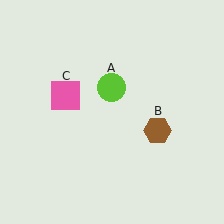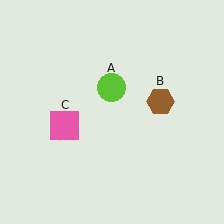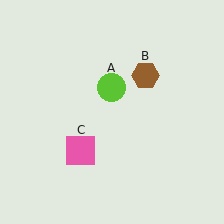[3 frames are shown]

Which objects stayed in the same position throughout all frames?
Lime circle (object A) remained stationary.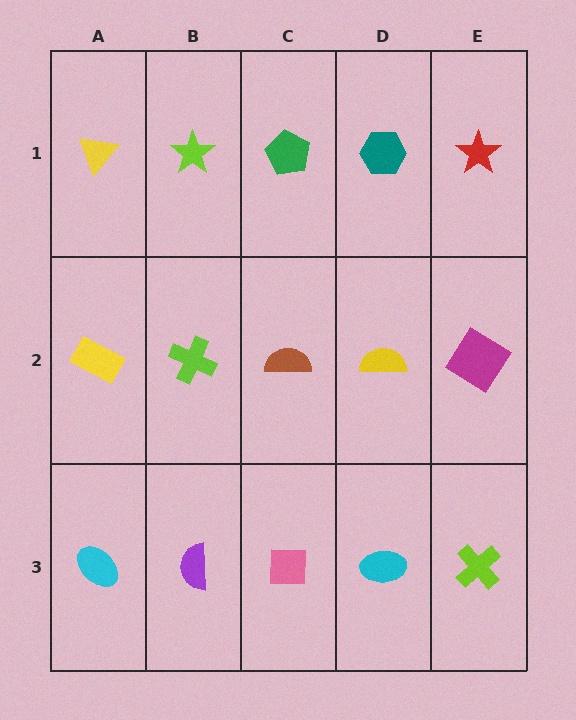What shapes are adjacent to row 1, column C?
A brown semicircle (row 2, column C), a lime star (row 1, column B), a teal hexagon (row 1, column D).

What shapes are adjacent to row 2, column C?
A green pentagon (row 1, column C), a pink square (row 3, column C), a lime cross (row 2, column B), a yellow semicircle (row 2, column D).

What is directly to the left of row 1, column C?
A lime star.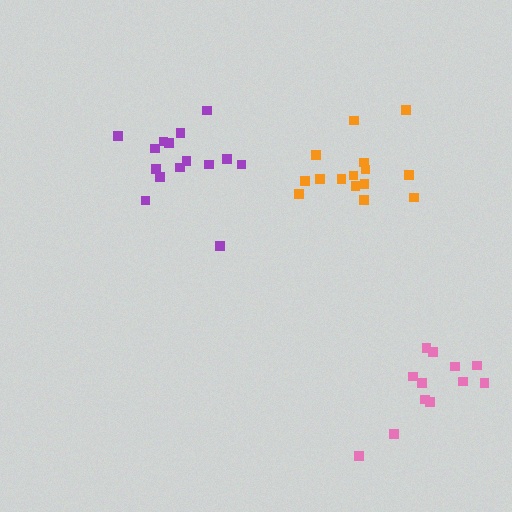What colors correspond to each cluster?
The clusters are colored: purple, orange, pink.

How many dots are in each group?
Group 1: 15 dots, Group 2: 15 dots, Group 3: 12 dots (42 total).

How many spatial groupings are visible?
There are 3 spatial groupings.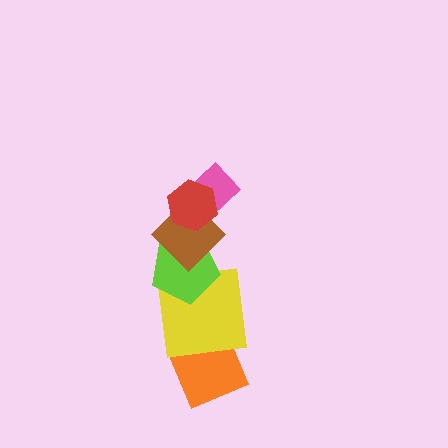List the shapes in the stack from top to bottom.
From top to bottom: the red hexagon, the pink rectangle, the brown diamond, the lime pentagon, the yellow square, the orange diamond.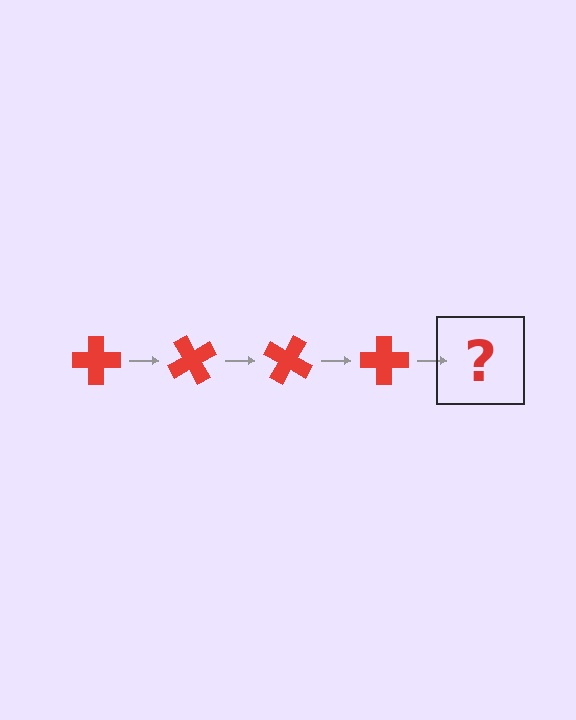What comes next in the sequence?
The next element should be a red cross rotated 240 degrees.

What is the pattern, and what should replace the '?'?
The pattern is that the cross rotates 60 degrees each step. The '?' should be a red cross rotated 240 degrees.